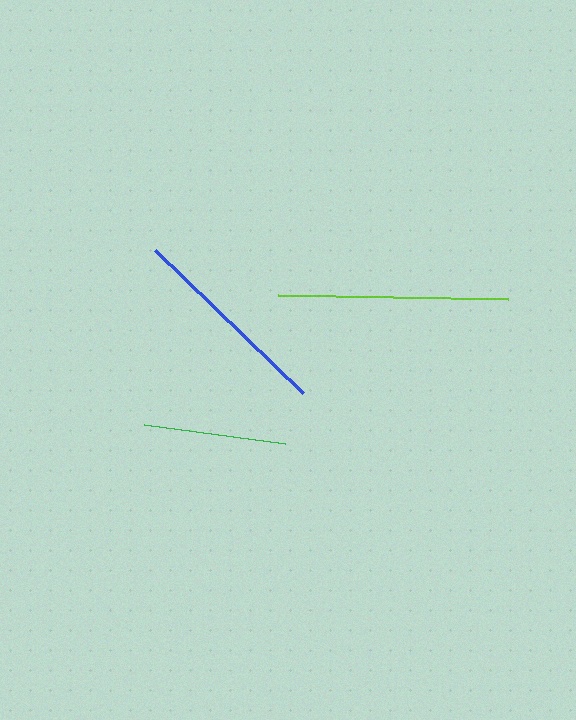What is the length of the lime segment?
The lime segment is approximately 230 pixels long.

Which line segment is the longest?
The lime line is the longest at approximately 230 pixels.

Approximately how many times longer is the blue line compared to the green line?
The blue line is approximately 1.5 times the length of the green line.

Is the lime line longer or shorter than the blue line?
The lime line is longer than the blue line.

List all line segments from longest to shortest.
From longest to shortest: lime, blue, green.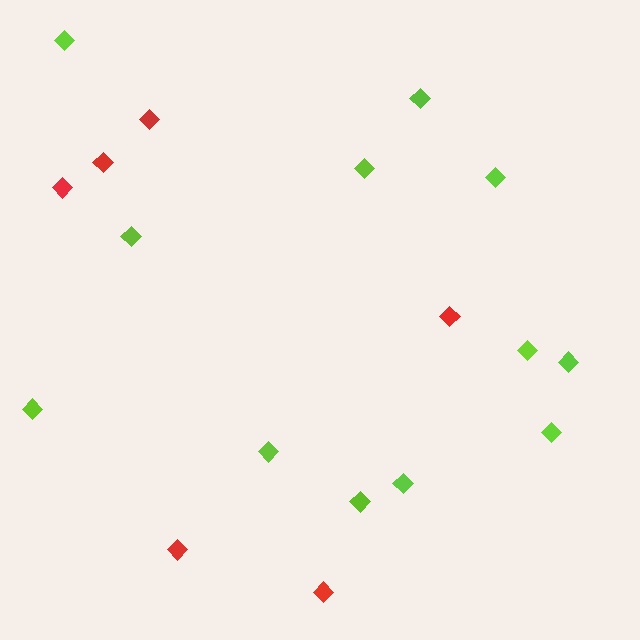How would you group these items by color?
There are 2 groups: one group of red diamonds (6) and one group of lime diamonds (12).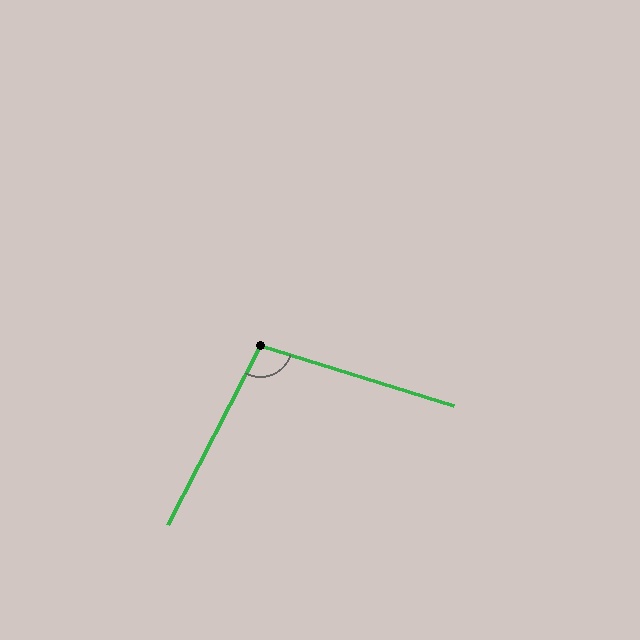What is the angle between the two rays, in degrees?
Approximately 100 degrees.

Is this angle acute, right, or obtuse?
It is obtuse.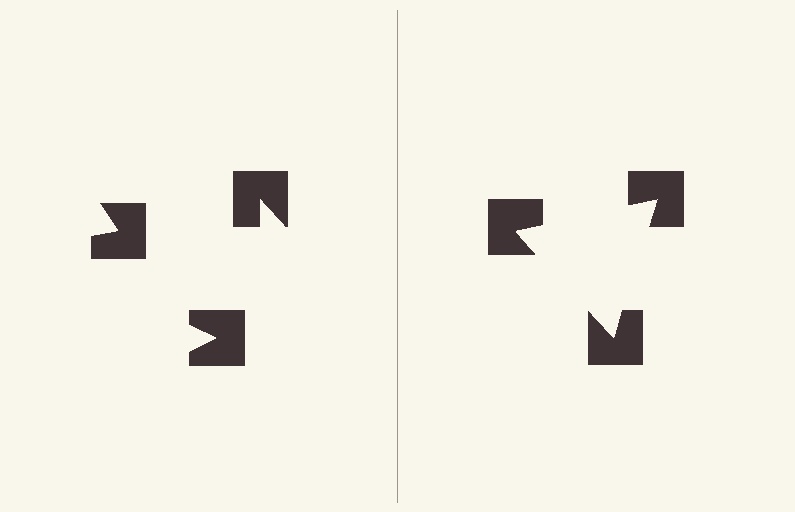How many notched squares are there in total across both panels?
6 — 3 on each side.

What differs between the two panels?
The notched squares are positioned identically on both sides; only the wedge orientations differ. On the right they align to a triangle; on the left they are misaligned.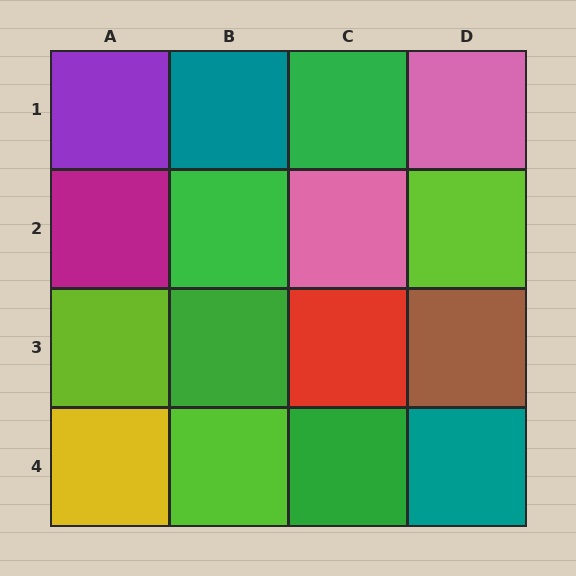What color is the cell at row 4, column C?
Green.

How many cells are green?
4 cells are green.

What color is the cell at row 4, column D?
Teal.